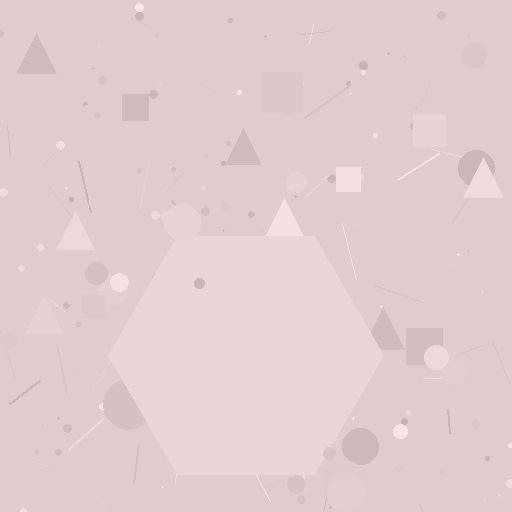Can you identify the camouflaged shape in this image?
The camouflaged shape is a hexagon.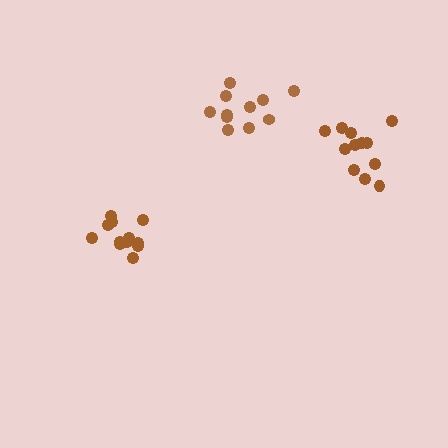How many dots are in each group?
Group 1: 11 dots, Group 2: 12 dots, Group 3: 12 dots (35 total).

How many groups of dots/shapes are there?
There are 3 groups.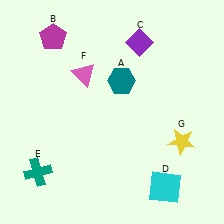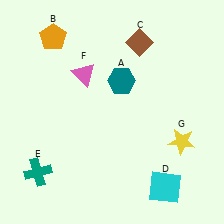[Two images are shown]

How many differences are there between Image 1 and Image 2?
There are 2 differences between the two images.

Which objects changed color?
B changed from magenta to orange. C changed from purple to brown.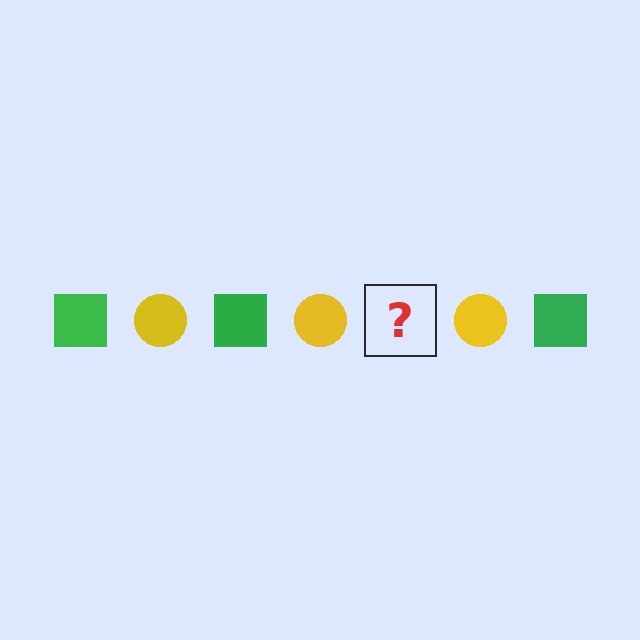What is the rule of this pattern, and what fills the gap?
The rule is that the pattern alternates between green square and yellow circle. The gap should be filled with a green square.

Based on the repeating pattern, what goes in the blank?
The blank should be a green square.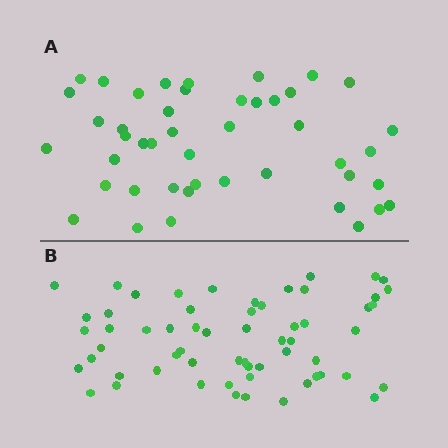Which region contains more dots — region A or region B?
Region B (the bottom region) has more dots.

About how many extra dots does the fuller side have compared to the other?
Region B has approximately 15 more dots than region A.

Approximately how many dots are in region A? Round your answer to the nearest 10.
About 40 dots. (The exact count is 45, which rounds to 40.)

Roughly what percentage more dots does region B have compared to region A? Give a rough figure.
About 35% more.